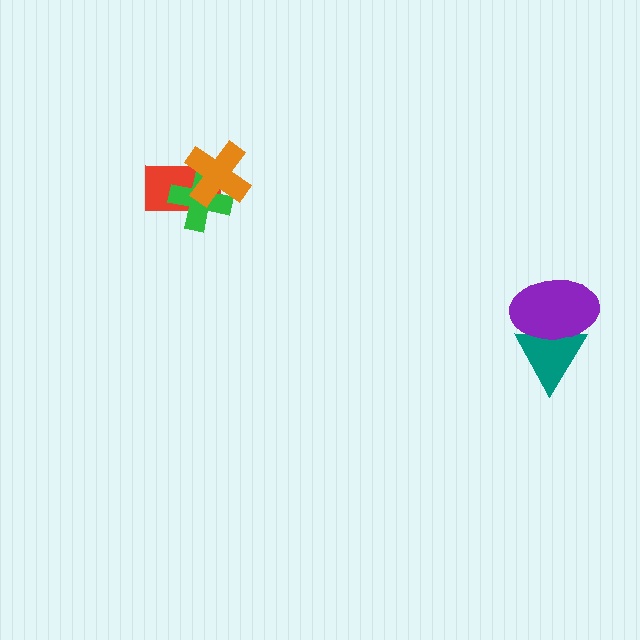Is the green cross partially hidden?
Yes, it is partially covered by another shape.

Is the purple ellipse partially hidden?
No, no other shape covers it.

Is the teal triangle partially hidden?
Yes, it is partially covered by another shape.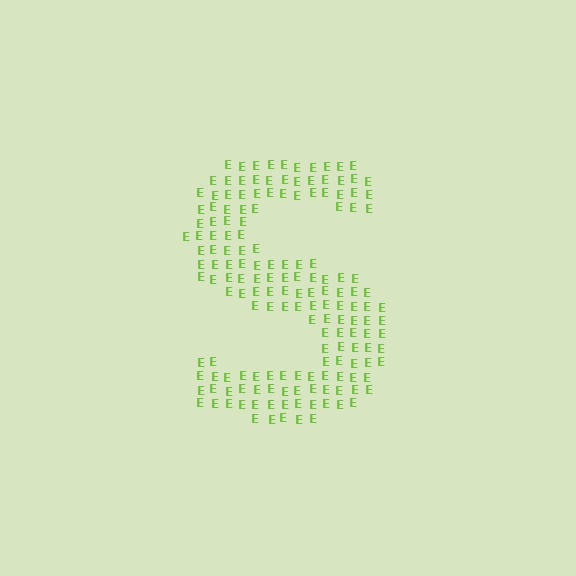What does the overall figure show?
The overall figure shows the letter S.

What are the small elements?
The small elements are letter E's.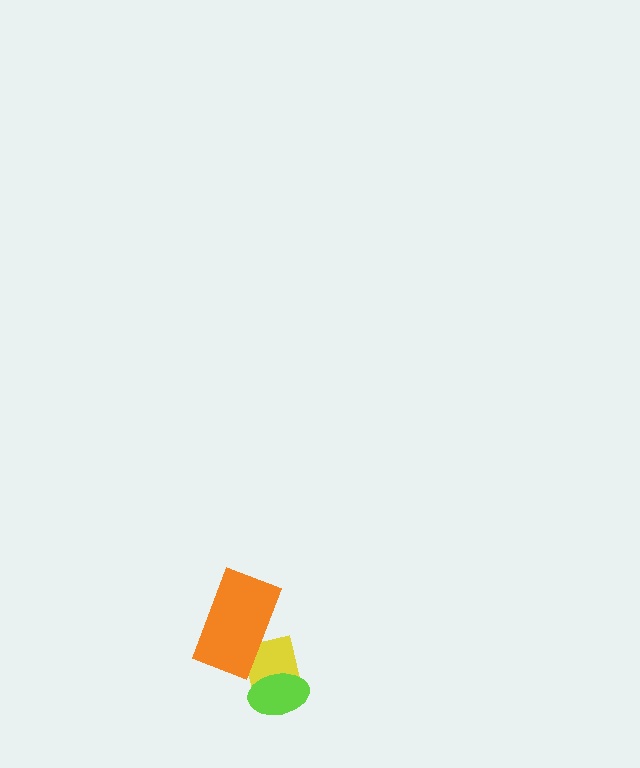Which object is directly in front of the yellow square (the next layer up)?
The orange rectangle is directly in front of the yellow square.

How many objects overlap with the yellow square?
2 objects overlap with the yellow square.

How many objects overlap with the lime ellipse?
1 object overlaps with the lime ellipse.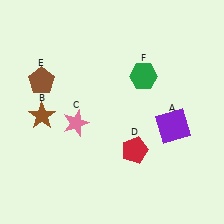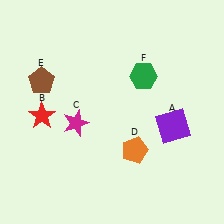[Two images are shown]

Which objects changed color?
B changed from brown to red. C changed from pink to magenta. D changed from red to orange.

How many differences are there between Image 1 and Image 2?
There are 3 differences between the two images.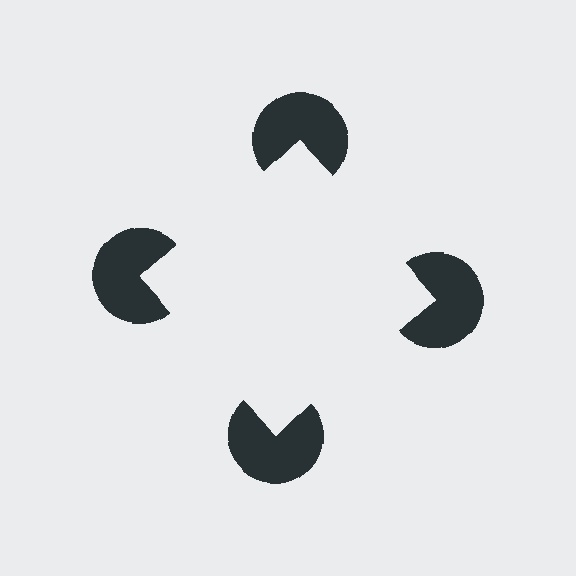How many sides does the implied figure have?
4 sides.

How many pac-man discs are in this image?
There are 4 — one at each vertex of the illusory square.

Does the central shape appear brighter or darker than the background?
It typically appears slightly brighter than the background, even though no actual brightness change is drawn.